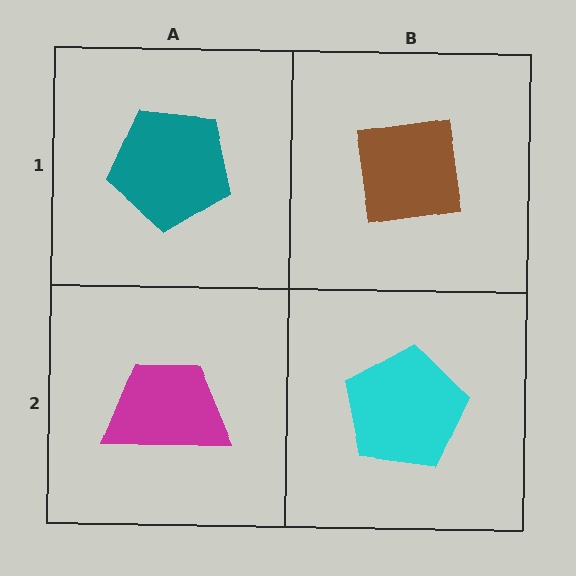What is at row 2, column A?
A magenta trapezoid.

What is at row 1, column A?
A teal pentagon.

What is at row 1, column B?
A brown square.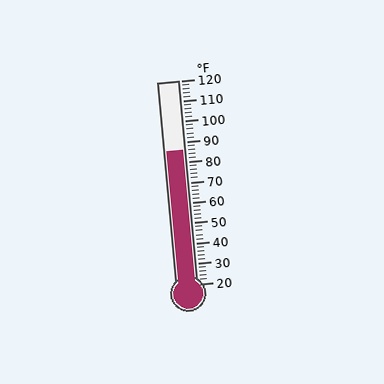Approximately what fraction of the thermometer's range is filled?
The thermometer is filled to approximately 65% of its range.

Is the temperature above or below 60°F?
The temperature is above 60°F.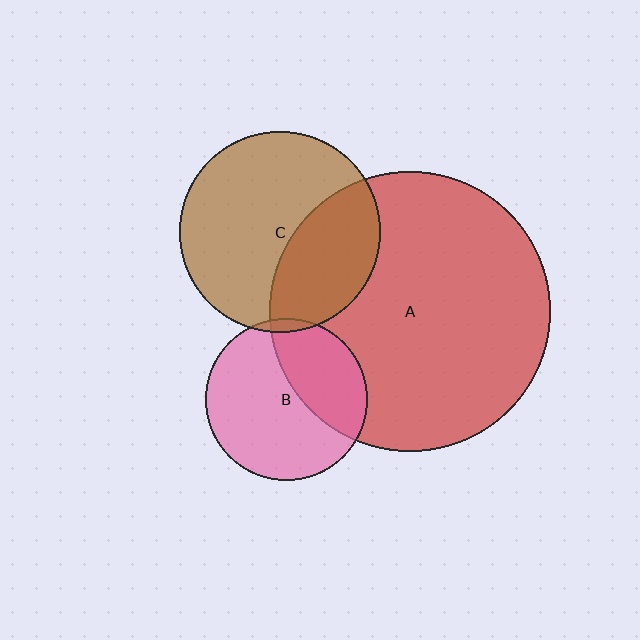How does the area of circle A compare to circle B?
Approximately 3.0 times.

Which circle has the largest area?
Circle A (red).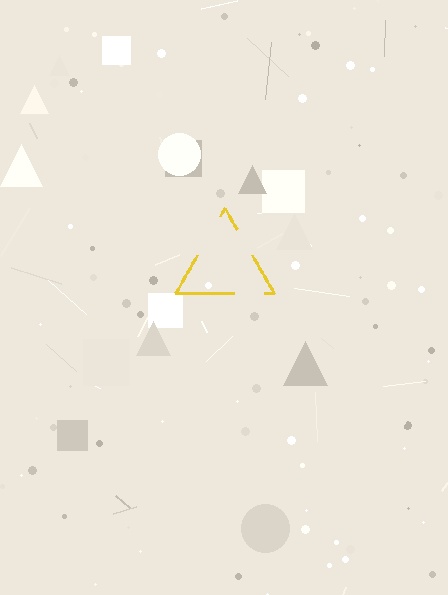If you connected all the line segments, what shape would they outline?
They would outline a triangle.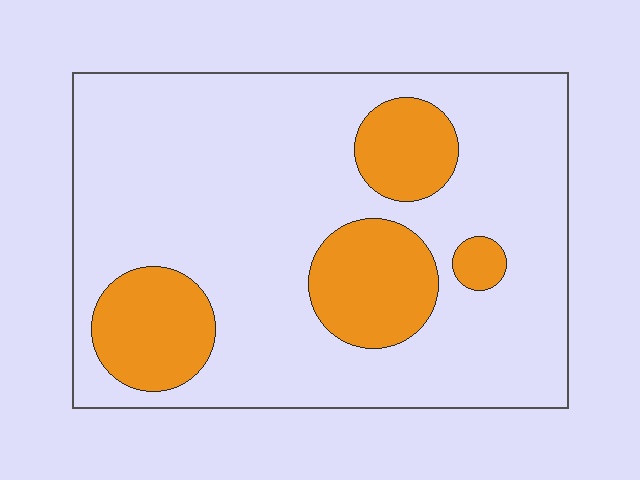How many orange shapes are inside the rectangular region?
4.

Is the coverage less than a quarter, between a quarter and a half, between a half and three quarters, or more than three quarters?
Less than a quarter.